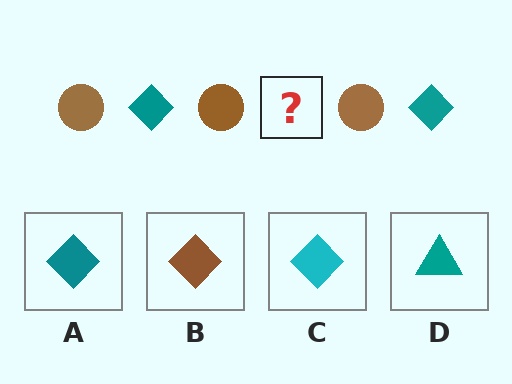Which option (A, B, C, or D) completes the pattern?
A.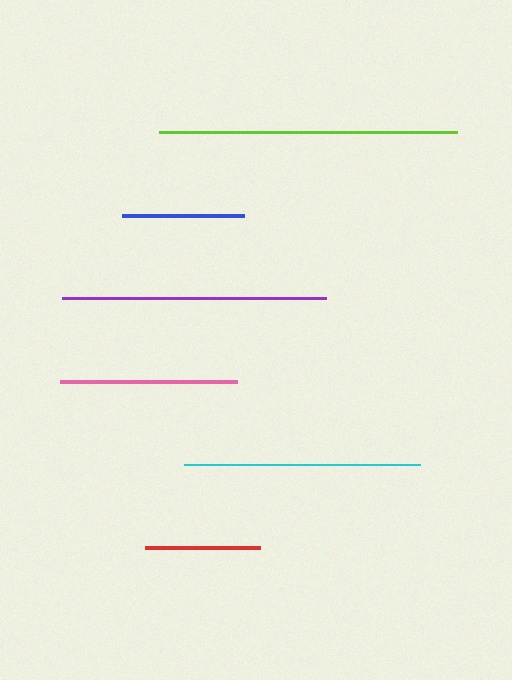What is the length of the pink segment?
The pink segment is approximately 177 pixels long.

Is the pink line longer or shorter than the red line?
The pink line is longer than the red line.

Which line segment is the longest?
The lime line is the longest at approximately 298 pixels.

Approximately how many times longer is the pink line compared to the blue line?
The pink line is approximately 1.5 times the length of the blue line.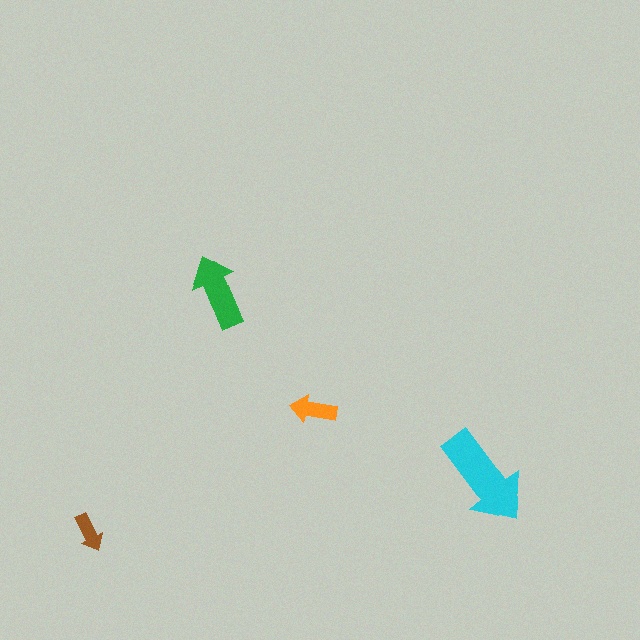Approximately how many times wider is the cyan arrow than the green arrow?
About 1.5 times wider.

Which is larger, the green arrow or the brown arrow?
The green one.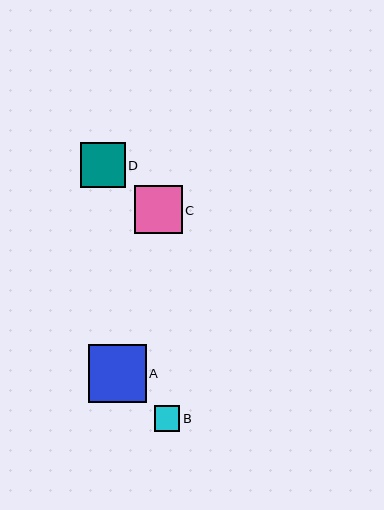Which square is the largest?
Square A is the largest with a size of approximately 58 pixels.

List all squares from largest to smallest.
From largest to smallest: A, C, D, B.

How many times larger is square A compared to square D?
Square A is approximately 1.3 times the size of square D.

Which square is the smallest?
Square B is the smallest with a size of approximately 26 pixels.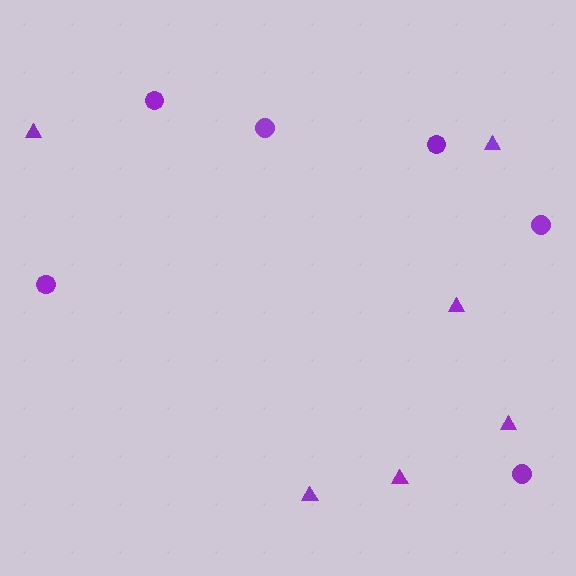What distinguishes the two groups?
There are 2 groups: one group of circles (6) and one group of triangles (6).